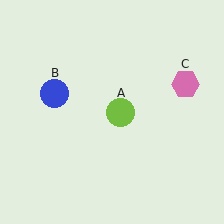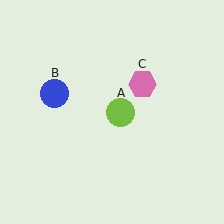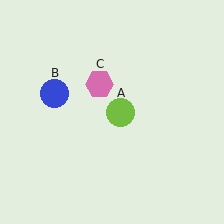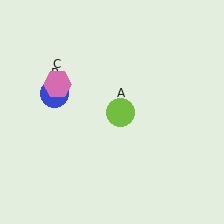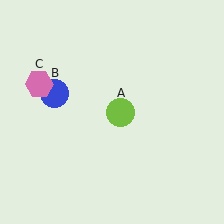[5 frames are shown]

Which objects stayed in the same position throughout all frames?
Lime circle (object A) and blue circle (object B) remained stationary.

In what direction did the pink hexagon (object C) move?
The pink hexagon (object C) moved left.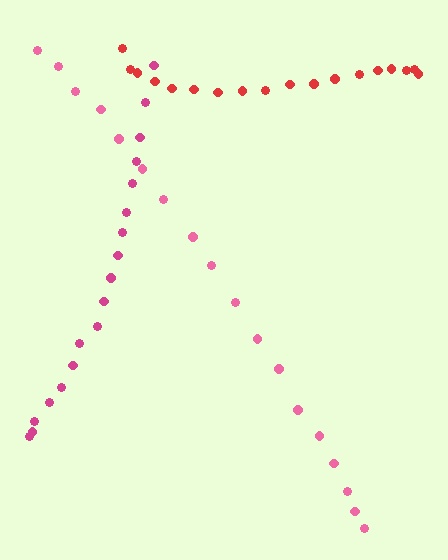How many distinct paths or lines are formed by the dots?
There are 3 distinct paths.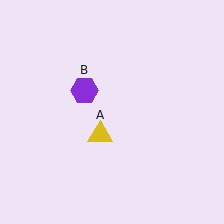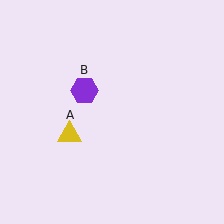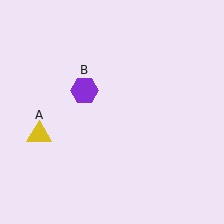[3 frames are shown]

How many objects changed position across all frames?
1 object changed position: yellow triangle (object A).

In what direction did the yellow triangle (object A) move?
The yellow triangle (object A) moved left.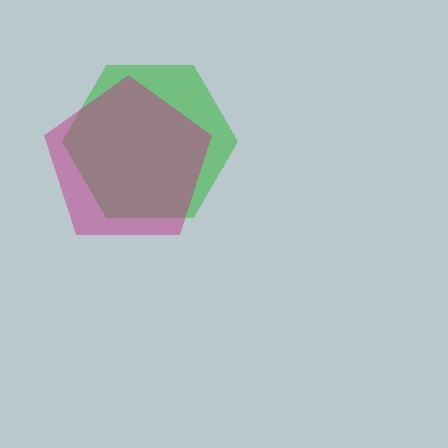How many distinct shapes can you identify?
There are 2 distinct shapes: a green hexagon, a magenta pentagon.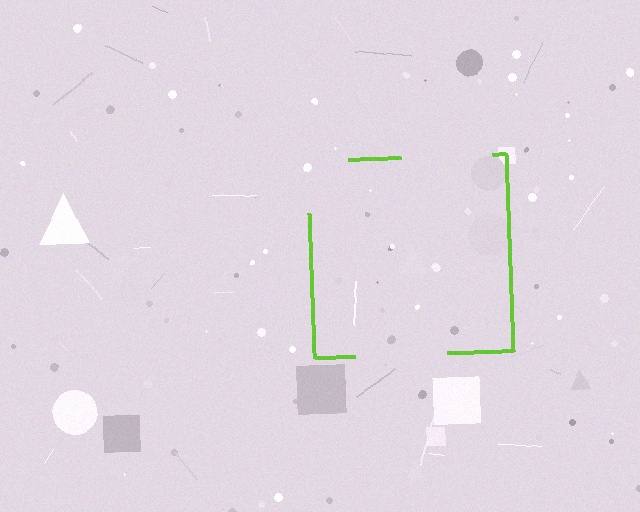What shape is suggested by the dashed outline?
The dashed outline suggests a square.